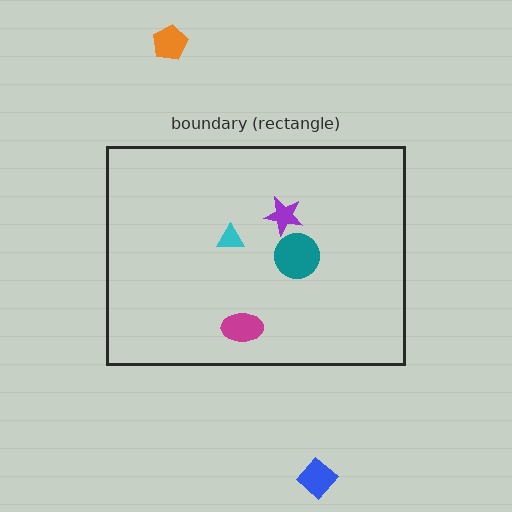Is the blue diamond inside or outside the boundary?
Outside.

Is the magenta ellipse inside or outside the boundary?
Inside.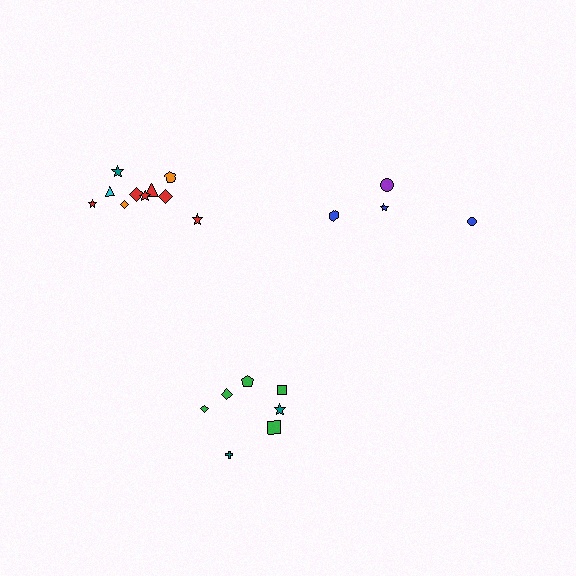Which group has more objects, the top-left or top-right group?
The top-left group.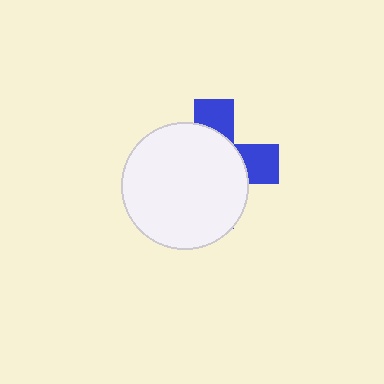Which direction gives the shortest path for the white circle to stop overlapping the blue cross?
Moving toward the lower-left gives the shortest separation.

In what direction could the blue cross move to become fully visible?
The blue cross could move toward the upper-right. That would shift it out from behind the white circle entirely.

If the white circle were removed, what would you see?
You would see the complete blue cross.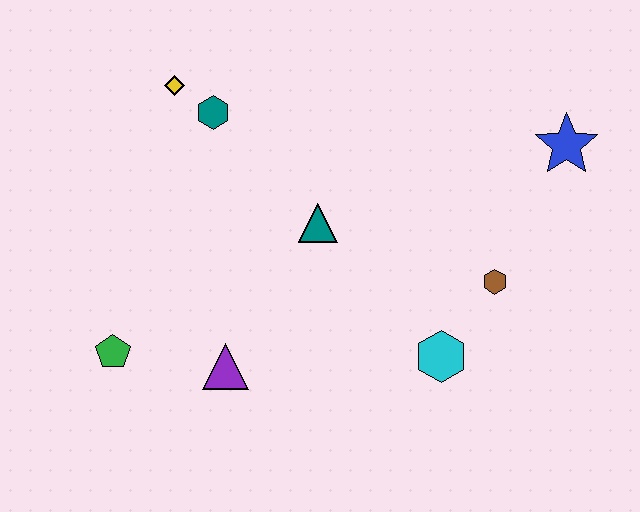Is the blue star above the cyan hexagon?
Yes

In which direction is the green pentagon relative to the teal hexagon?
The green pentagon is below the teal hexagon.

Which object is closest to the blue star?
The brown hexagon is closest to the blue star.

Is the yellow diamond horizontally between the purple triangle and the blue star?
No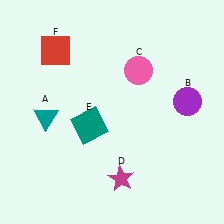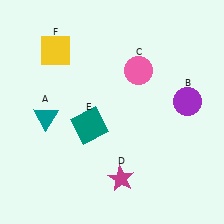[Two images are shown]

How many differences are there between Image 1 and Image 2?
There is 1 difference between the two images.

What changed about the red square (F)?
In Image 1, F is red. In Image 2, it changed to yellow.